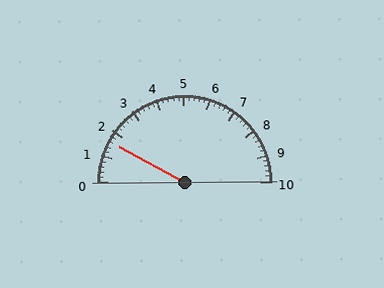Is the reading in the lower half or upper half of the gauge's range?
The reading is in the lower half of the range (0 to 10).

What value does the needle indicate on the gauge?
The needle indicates approximately 1.6.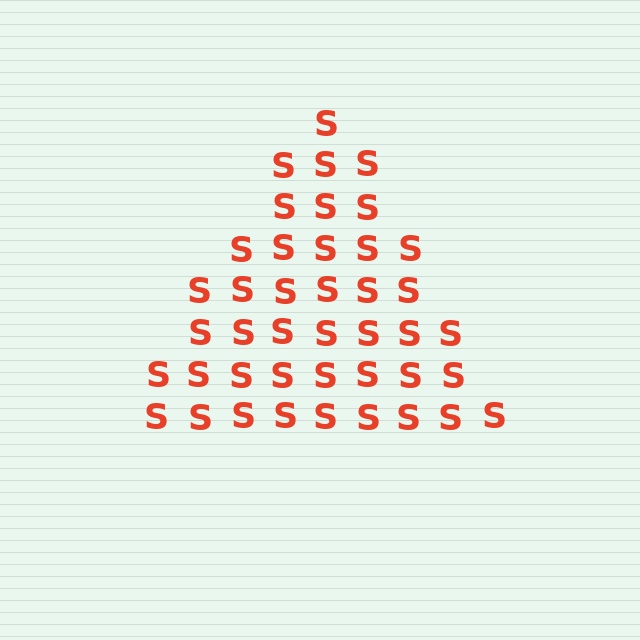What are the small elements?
The small elements are letter S's.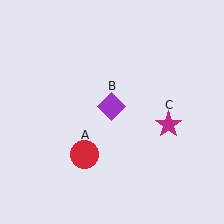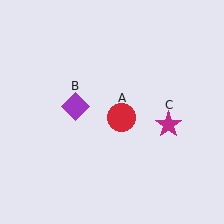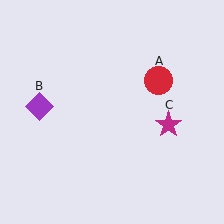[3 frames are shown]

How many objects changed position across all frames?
2 objects changed position: red circle (object A), purple diamond (object B).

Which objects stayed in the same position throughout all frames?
Magenta star (object C) remained stationary.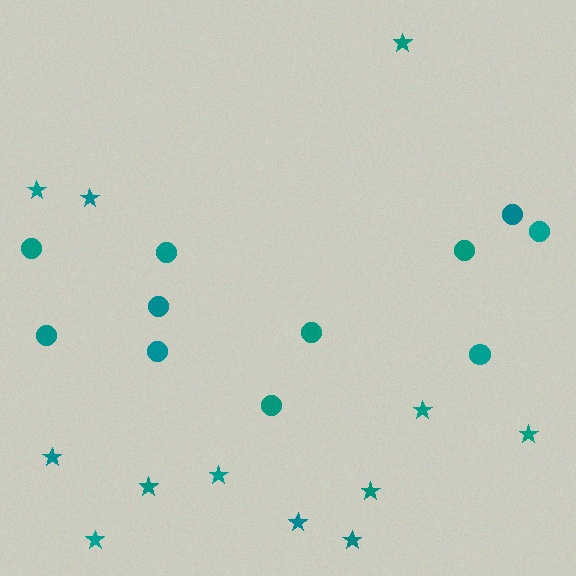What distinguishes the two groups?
There are 2 groups: one group of stars (12) and one group of circles (11).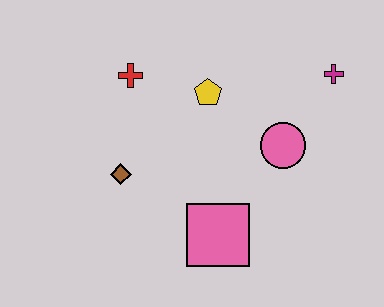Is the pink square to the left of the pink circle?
Yes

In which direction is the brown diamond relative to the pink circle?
The brown diamond is to the left of the pink circle.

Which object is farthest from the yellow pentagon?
The pink square is farthest from the yellow pentagon.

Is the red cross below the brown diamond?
No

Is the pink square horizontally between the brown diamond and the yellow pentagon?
No